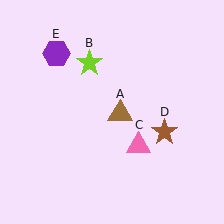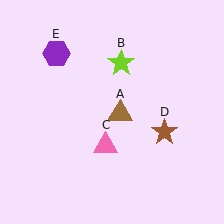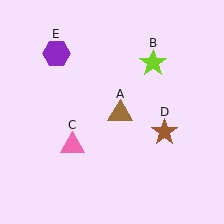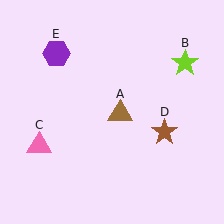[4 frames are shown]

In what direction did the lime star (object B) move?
The lime star (object B) moved right.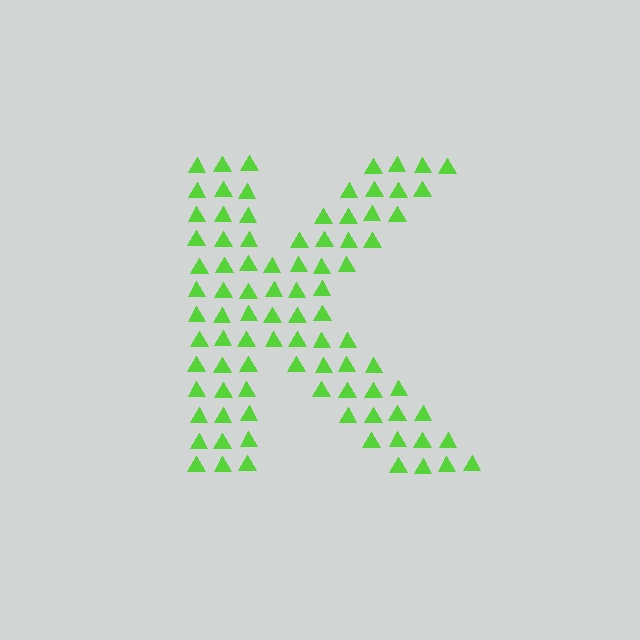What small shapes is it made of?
It is made of small triangles.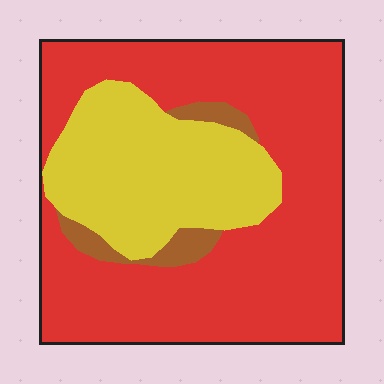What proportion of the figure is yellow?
Yellow takes up about one third (1/3) of the figure.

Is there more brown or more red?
Red.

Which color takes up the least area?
Brown, at roughly 5%.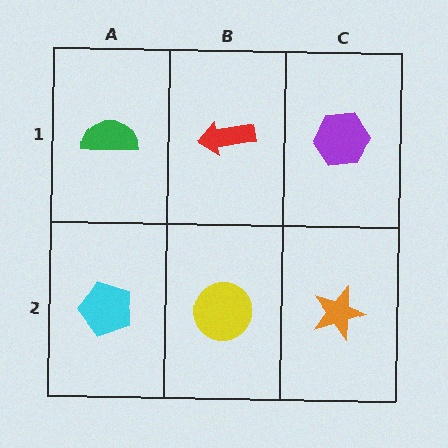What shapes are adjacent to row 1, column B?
A yellow circle (row 2, column B), a green semicircle (row 1, column A), a purple hexagon (row 1, column C).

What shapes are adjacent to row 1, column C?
An orange star (row 2, column C), a red arrow (row 1, column B).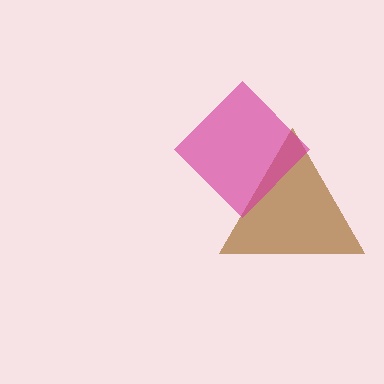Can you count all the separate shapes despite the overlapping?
Yes, there are 2 separate shapes.